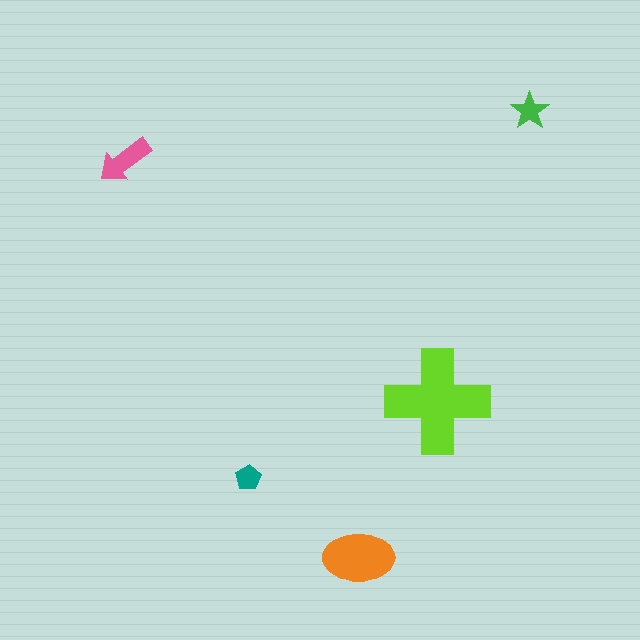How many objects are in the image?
There are 5 objects in the image.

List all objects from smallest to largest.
The teal pentagon, the green star, the pink arrow, the orange ellipse, the lime cross.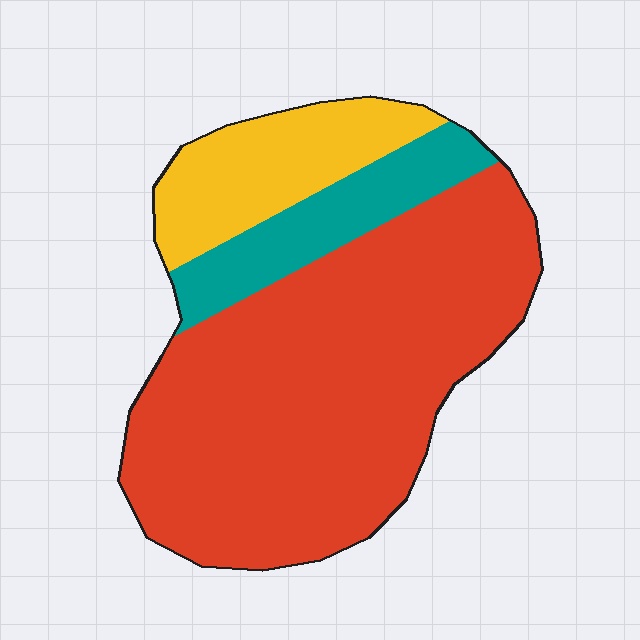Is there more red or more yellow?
Red.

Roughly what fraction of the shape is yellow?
Yellow takes up about one sixth (1/6) of the shape.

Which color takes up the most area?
Red, at roughly 70%.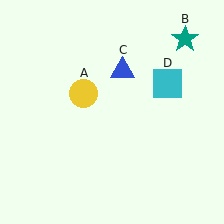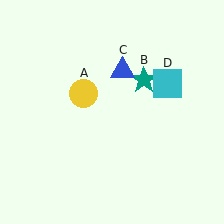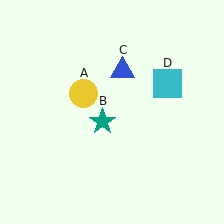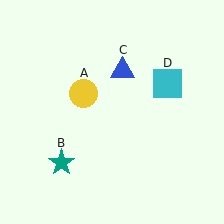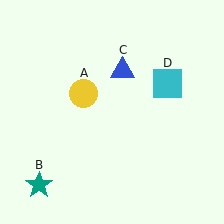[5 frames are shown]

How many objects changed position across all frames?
1 object changed position: teal star (object B).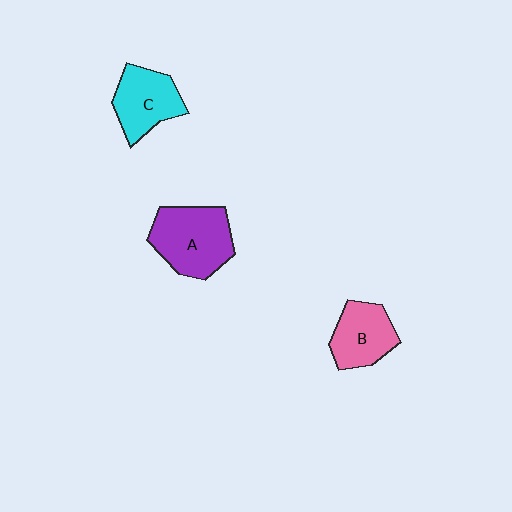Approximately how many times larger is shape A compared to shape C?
Approximately 1.3 times.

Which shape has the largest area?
Shape A (purple).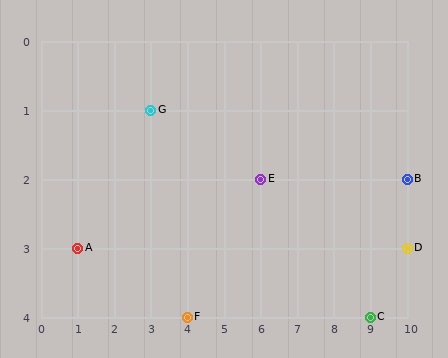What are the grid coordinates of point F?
Point F is at grid coordinates (4, 4).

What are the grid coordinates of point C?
Point C is at grid coordinates (9, 4).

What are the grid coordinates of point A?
Point A is at grid coordinates (1, 3).